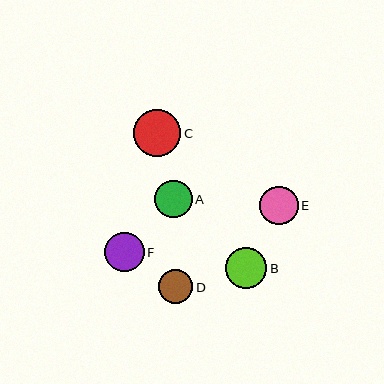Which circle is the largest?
Circle C is the largest with a size of approximately 47 pixels.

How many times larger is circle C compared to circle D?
Circle C is approximately 1.4 times the size of circle D.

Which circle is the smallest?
Circle D is the smallest with a size of approximately 34 pixels.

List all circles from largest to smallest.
From largest to smallest: C, B, F, E, A, D.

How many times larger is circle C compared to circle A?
Circle C is approximately 1.3 times the size of circle A.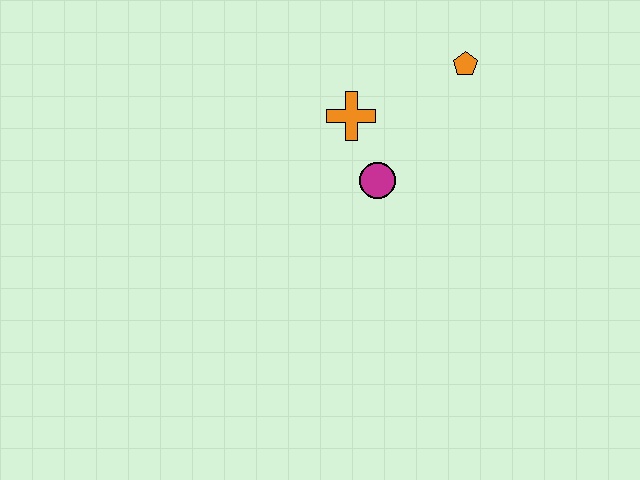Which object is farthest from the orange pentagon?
The magenta circle is farthest from the orange pentagon.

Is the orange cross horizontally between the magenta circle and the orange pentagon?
No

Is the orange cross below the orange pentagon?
Yes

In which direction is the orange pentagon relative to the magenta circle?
The orange pentagon is above the magenta circle.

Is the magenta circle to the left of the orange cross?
No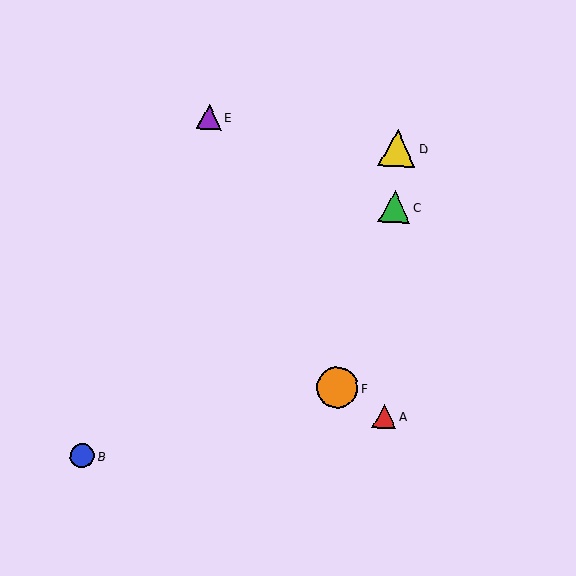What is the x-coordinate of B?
Object B is at x≈82.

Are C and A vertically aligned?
Yes, both are at x≈394.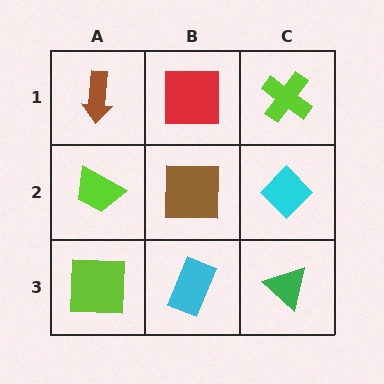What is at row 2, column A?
A lime trapezoid.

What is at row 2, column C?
A cyan diamond.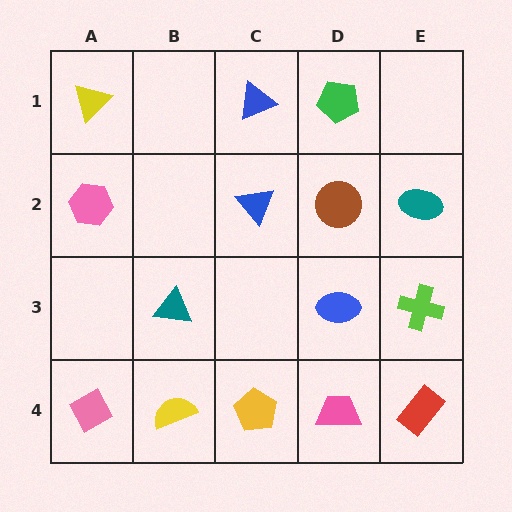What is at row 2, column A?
A pink hexagon.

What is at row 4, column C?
A yellow pentagon.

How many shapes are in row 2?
4 shapes.